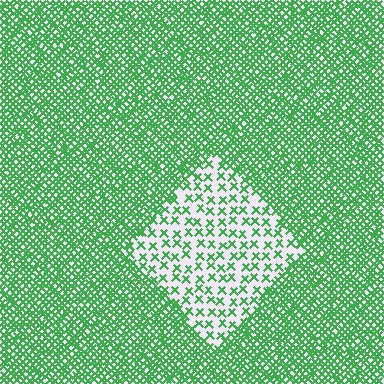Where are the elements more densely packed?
The elements are more densely packed outside the diamond boundary.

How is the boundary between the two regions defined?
The boundary is defined by a change in element density (approximately 3.1x ratio). All elements are the same color, size, and shape.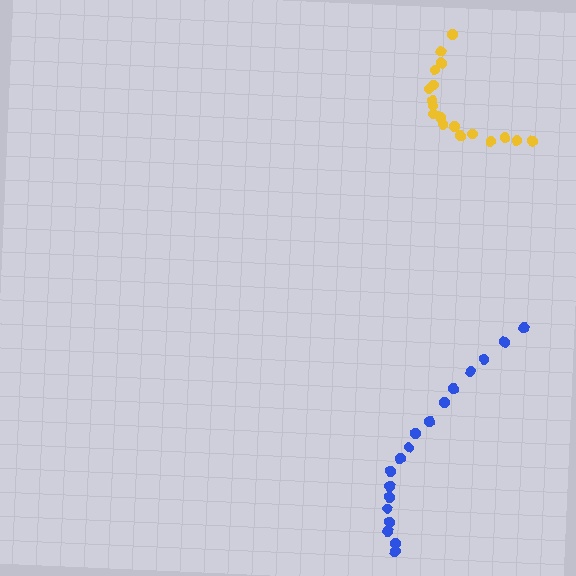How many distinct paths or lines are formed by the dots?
There are 2 distinct paths.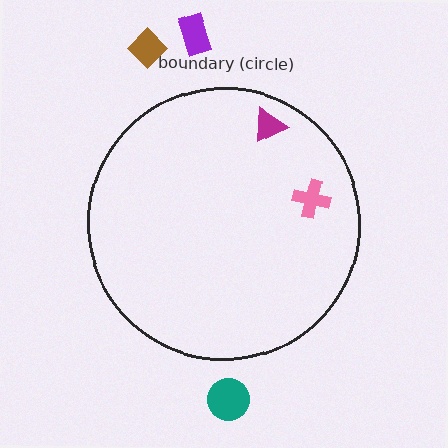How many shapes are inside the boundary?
2 inside, 3 outside.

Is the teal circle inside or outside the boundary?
Outside.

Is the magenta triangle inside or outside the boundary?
Inside.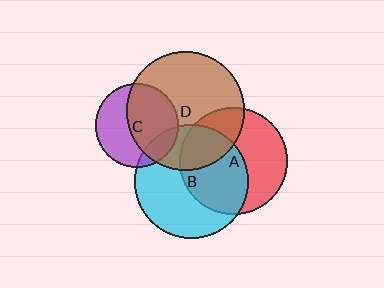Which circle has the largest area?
Circle D (brown).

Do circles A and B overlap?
Yes.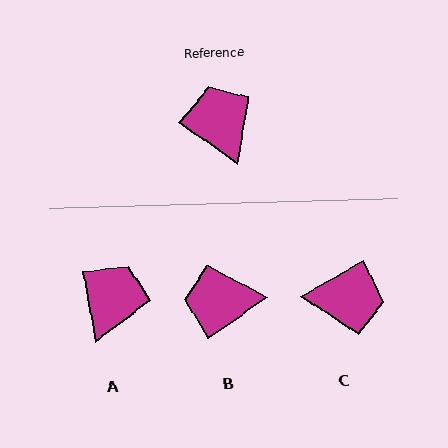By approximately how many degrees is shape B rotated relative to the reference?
Approximately 71 degrees counter-clockwise.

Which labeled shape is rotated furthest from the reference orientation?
C, about 115 degrees away.